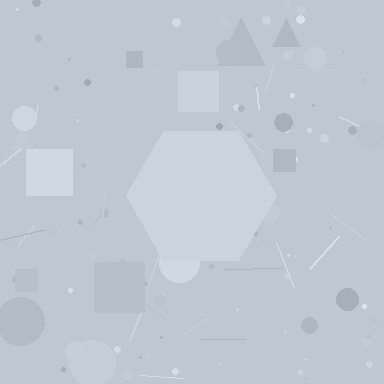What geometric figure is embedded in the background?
A hexagon is embedded in the background.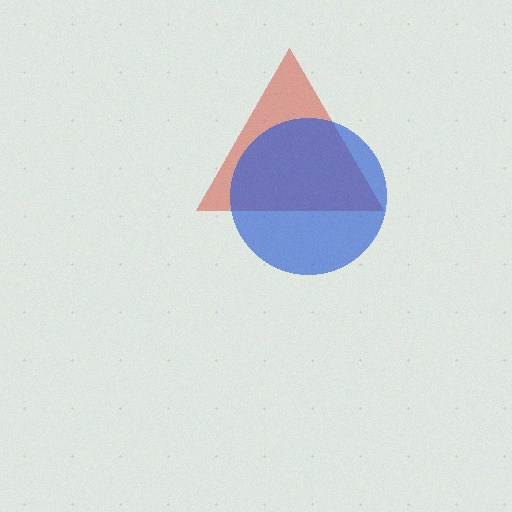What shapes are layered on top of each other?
The layered shapes are: a red triangle, a blue circle.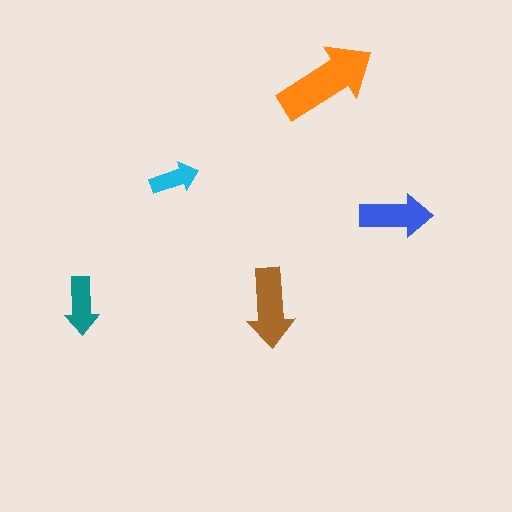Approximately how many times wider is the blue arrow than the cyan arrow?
About 1.5 times wider.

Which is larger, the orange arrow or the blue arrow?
The orange one.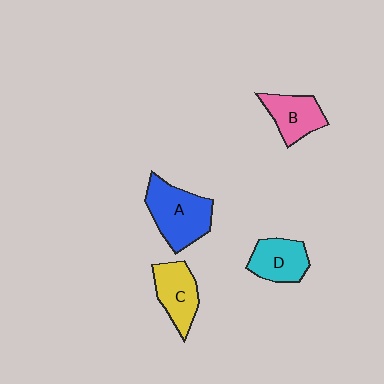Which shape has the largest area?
Shape A (blue).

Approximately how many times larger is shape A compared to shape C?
Approximately 1.4 times.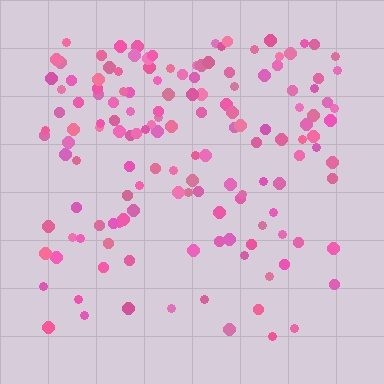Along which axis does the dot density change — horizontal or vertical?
Vertical.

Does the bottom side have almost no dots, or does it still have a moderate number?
Still a moderate number, just noticeably fewer than the top.